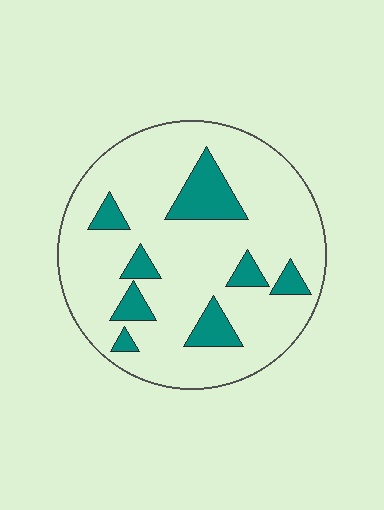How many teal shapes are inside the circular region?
8.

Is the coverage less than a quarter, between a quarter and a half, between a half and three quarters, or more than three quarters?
Less than a quarter.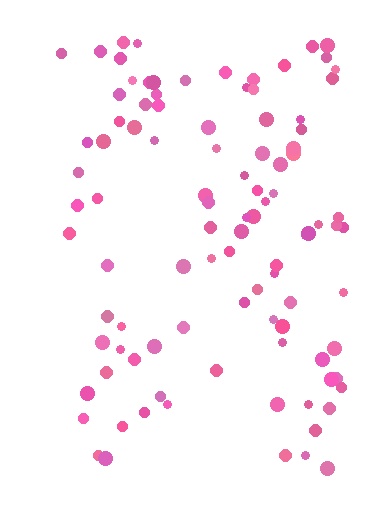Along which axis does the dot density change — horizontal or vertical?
Horizontal.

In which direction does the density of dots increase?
From left to right, with the right side densest.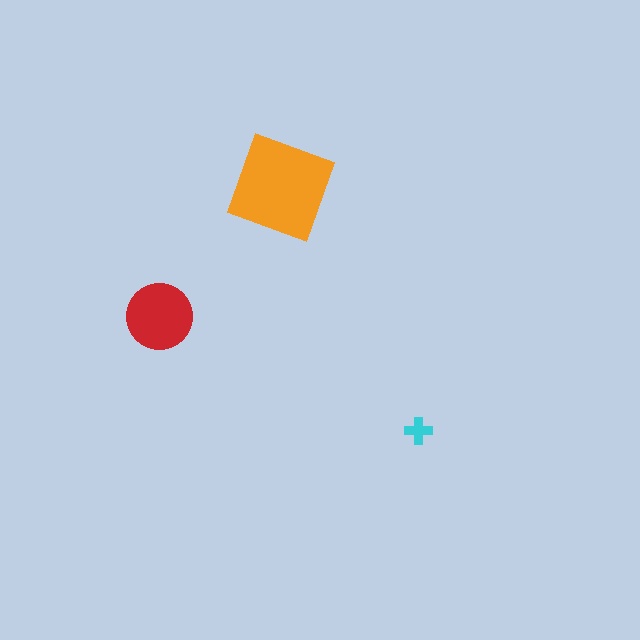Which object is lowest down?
The cyan cross is bottommost.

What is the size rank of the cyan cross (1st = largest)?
3rd.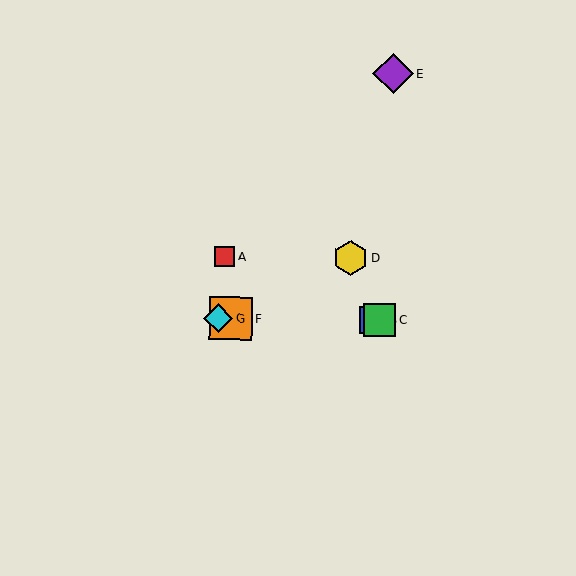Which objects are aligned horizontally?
Objects B, C, F, G are aligned horizontally.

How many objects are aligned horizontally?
4 objects (B, C, F, G) are aligned horizontally.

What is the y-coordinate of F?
Object F is at y≈318.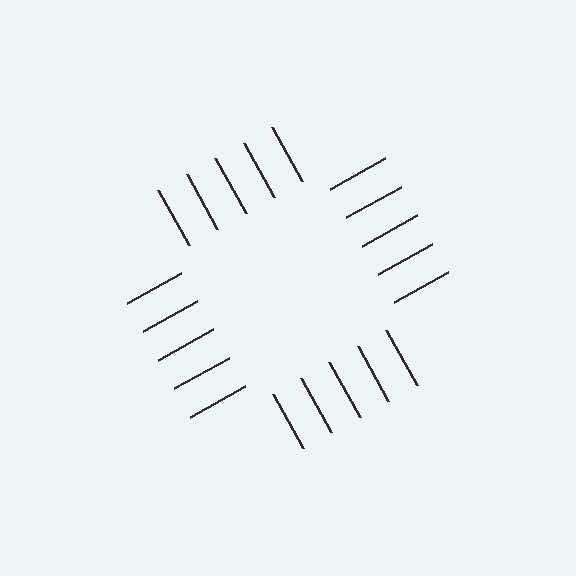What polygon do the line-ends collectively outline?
An illusory square — the line segments terminate on its edges but no continuous stroke is drawn.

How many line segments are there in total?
20 — 5 along each of the 4 edges.